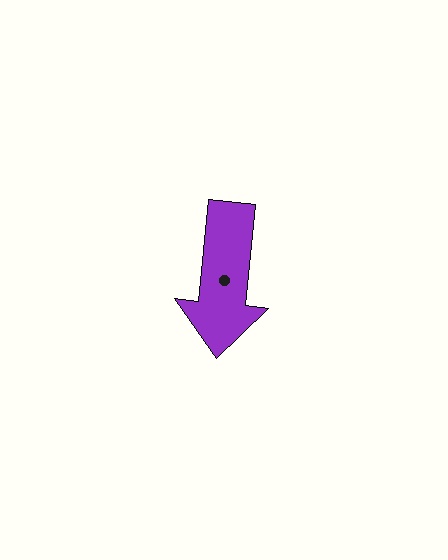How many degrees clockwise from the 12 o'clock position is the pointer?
Approximately 186 degrees.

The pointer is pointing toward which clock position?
Roughly 6 o'clock.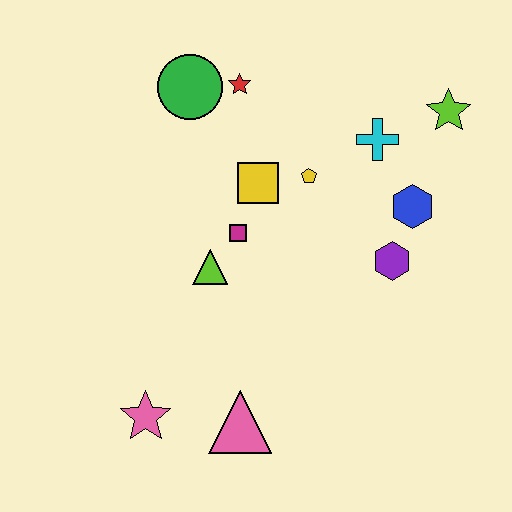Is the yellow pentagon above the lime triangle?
Yes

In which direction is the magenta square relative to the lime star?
The magenta square is to the left of the lime star.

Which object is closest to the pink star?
The pink triangle is closest to the pink star.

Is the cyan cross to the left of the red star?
No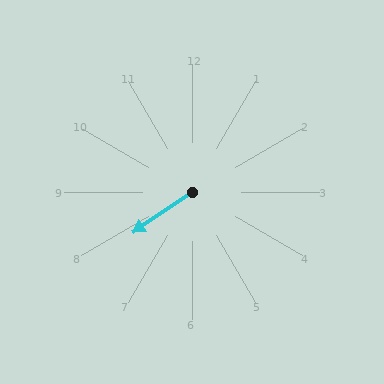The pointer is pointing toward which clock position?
Roughly 8 o'clock.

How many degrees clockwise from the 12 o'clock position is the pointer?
Approximately 236 degrees.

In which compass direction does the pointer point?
Southwest.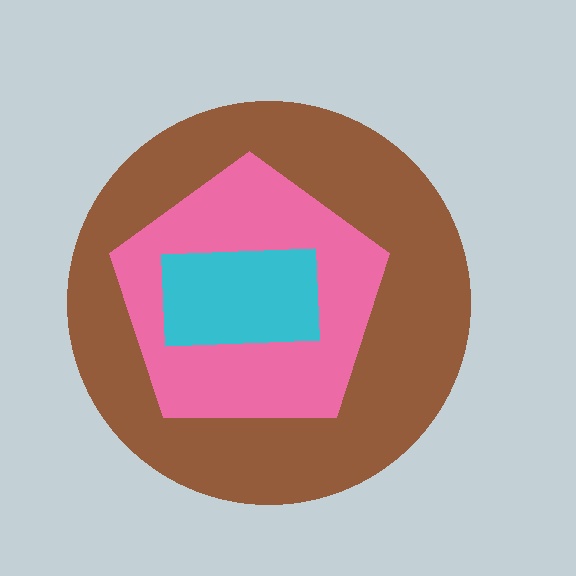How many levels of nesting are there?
3.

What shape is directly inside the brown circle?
The pink pentagon.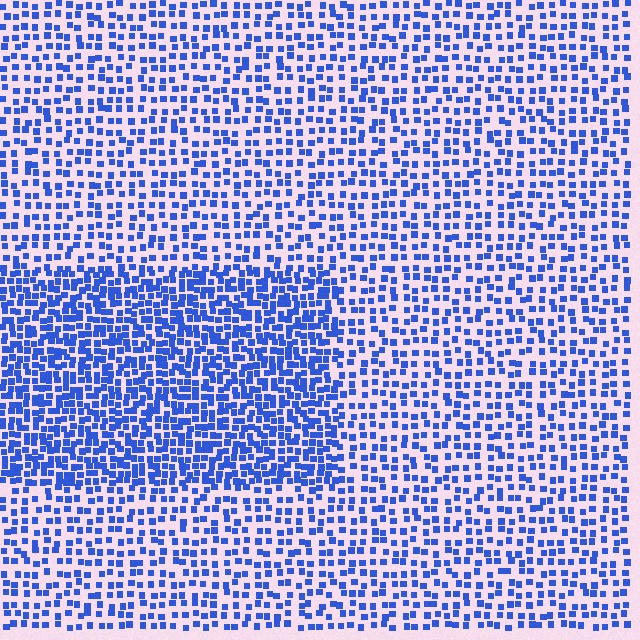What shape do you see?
I see a rectangle.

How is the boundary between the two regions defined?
The boundary is defined by a change in element density (approximately 1.9x ratio). All elements are the same color, size, and shape.